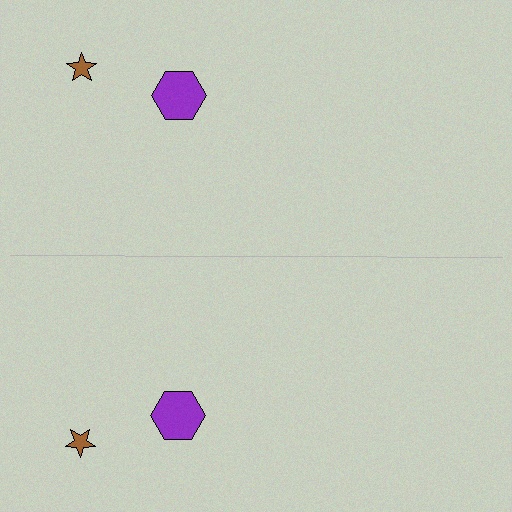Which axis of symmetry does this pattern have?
The pattern has a horizontal axis of symmetry running through the center of the image.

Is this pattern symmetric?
Yes, this pattern has bilateral (reflection) symmetry.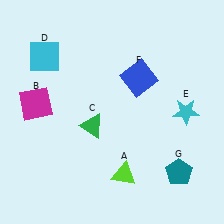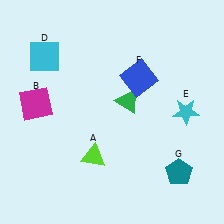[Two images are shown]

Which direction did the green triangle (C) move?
The green triangle (C) moved right.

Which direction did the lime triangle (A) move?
The lime triangle (A) moved left.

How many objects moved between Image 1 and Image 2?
2 objects moved between the two images.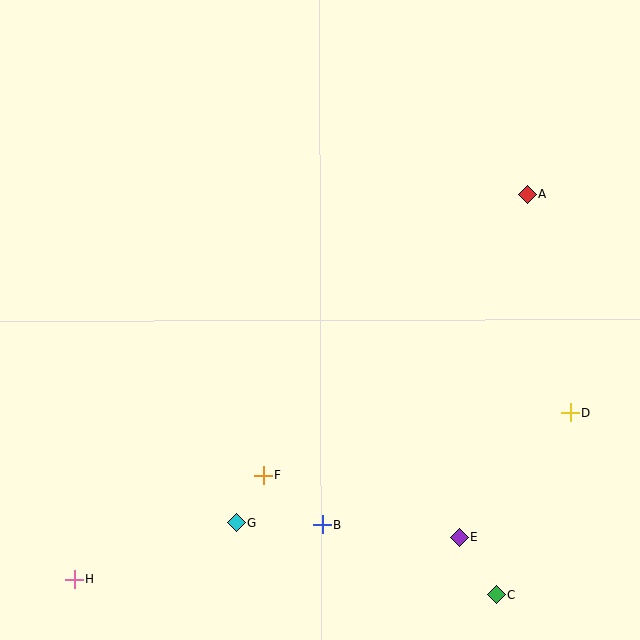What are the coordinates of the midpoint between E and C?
The midpoint between E and C is at (477, 566).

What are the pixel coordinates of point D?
Point D is at (570, 413).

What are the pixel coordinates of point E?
Point E is at (459, 537).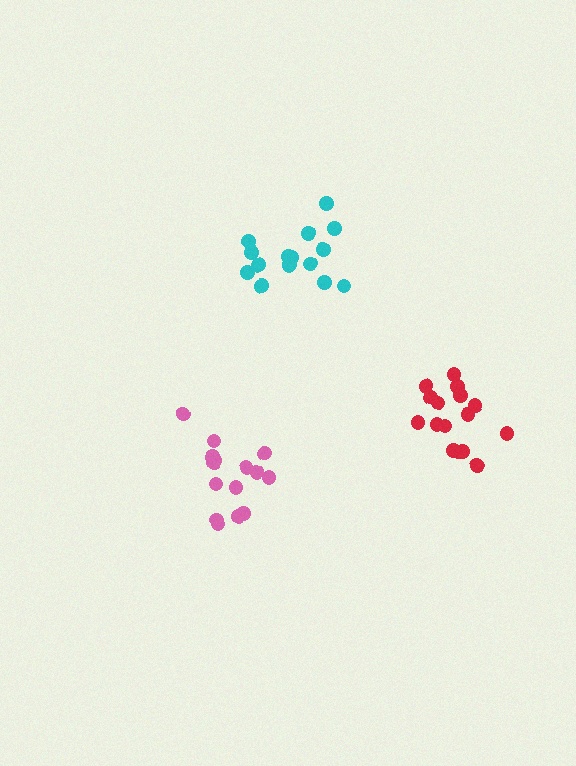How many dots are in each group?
Group 1: 16 dots, Group 2: 16 dots, Group 3: 15 dots (47 total).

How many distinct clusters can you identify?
There are 3 distinct clusters.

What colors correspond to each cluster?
The clusters are colored: red, cyan, pink.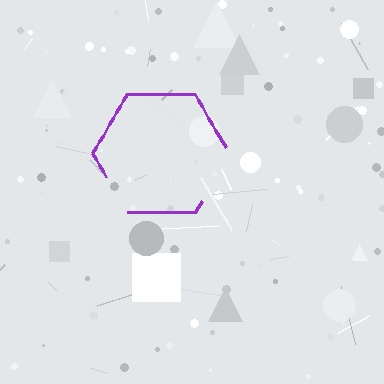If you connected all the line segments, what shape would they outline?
They would outline a hexagon.